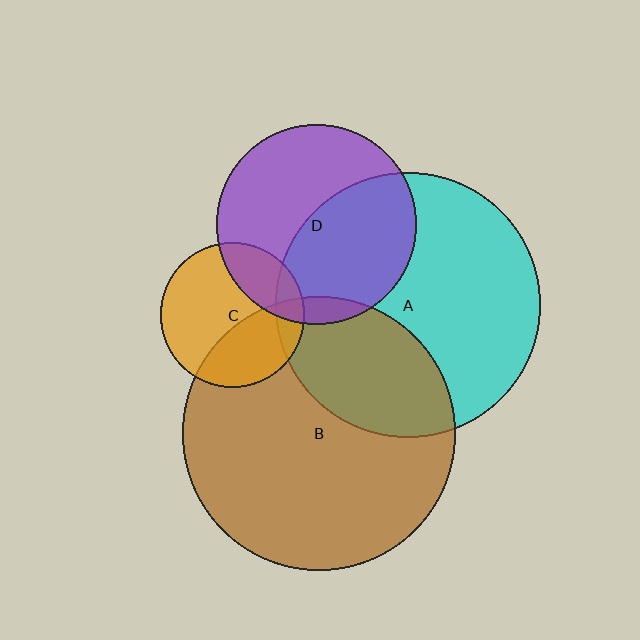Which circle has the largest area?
Circle B (brown).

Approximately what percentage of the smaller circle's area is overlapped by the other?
Approximately 50%.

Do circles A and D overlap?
Yes.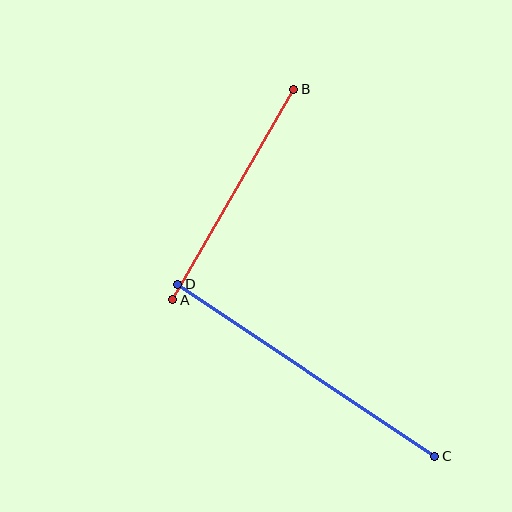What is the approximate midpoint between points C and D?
The midpoint is at approximately (306, 370) pixels.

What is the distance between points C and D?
The distance is approximately 310 pixels.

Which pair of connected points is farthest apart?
Points C and D are farthest apart.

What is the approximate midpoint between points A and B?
The midpoint is at approximately (233, 195) pixels.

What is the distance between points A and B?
The distance is approximately 243 pixels.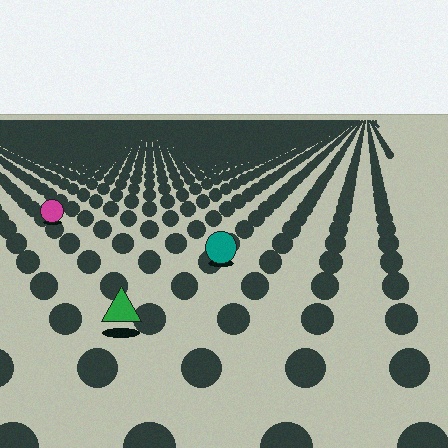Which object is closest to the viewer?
The green triangle is closest. The texture marks near it are larger and more spread out.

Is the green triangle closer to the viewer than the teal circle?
Yes. The green triangle is closer — you can tell from the texture gradient: the ground texture is coarser near it.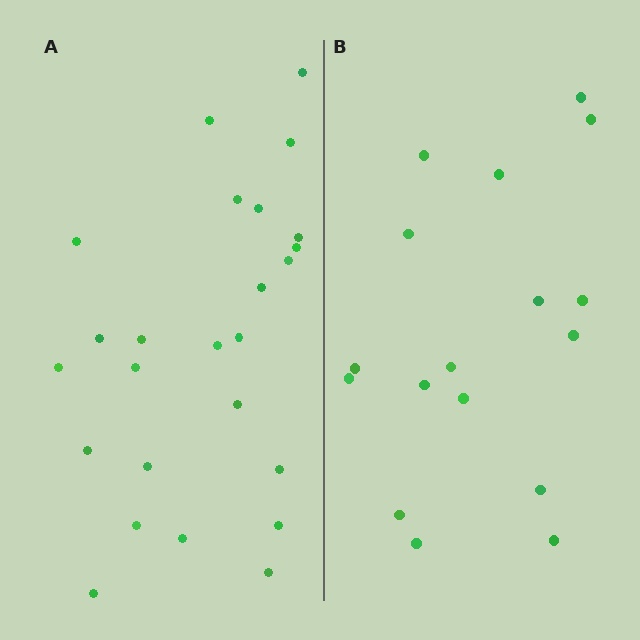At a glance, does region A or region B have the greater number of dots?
Region A (the left region) has more dots.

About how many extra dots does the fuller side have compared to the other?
Region A has roughly 8 or so more dots than region B.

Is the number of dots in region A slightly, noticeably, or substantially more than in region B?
Region A has substantially more. The ratio is roughly 1.5 to 1.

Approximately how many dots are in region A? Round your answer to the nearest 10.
About 20 dots. (The exact count is 25, which rounds to 20.)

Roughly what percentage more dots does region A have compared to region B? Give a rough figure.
About 45% more.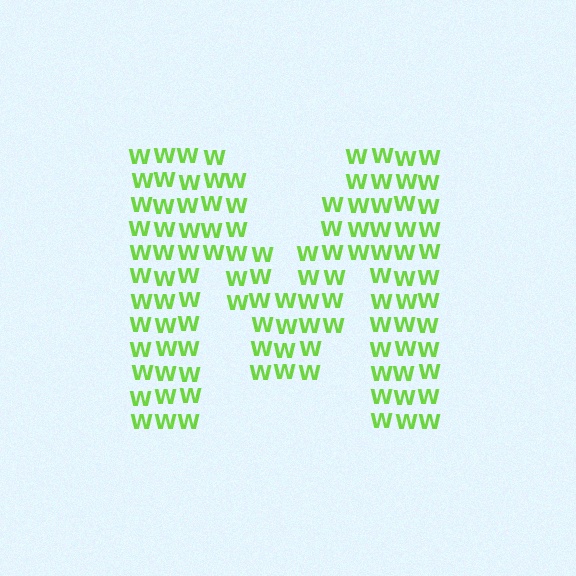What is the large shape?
The large shape is the letter M.